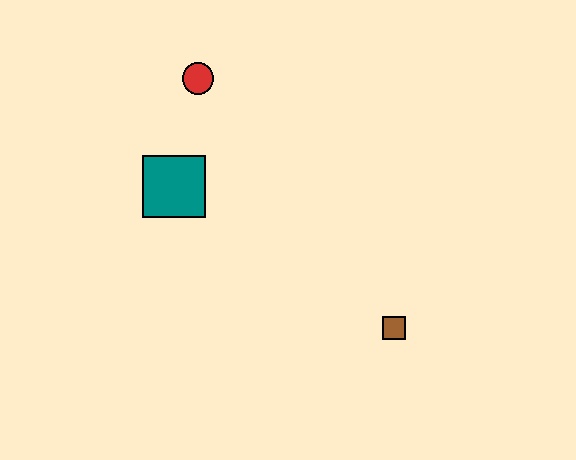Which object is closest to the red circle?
The teal square is closest to the red circle.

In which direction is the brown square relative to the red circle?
The brown square is below the red circle.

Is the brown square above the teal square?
No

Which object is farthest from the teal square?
The brown square is farthest from the teal square.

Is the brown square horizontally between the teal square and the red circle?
No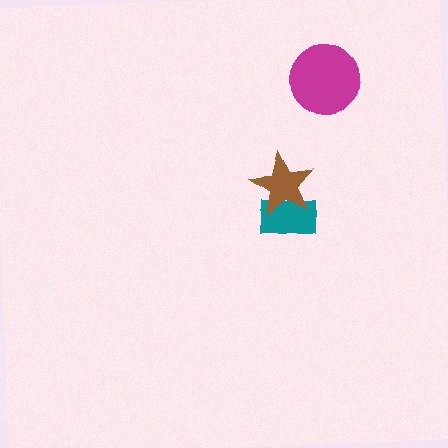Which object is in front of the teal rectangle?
The brown star is in front of the teal rectangle.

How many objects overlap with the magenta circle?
0 objects overlap with the magenta circle.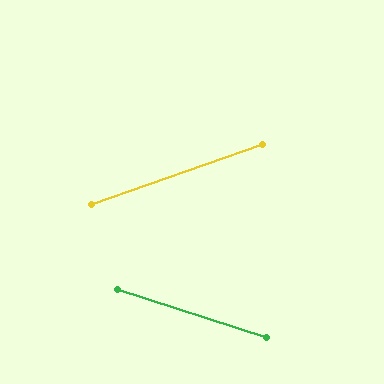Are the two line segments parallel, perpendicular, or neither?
Neither parallel nor perpendicular — they differ by about 37°.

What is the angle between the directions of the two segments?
Approximately 37 degrees.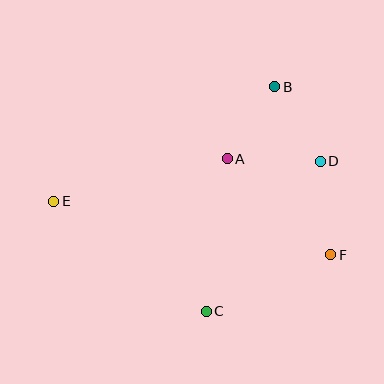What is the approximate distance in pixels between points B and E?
The distance between B and E is approximately 249 pixels.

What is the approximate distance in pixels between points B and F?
The distance between B and F is approximately 177 pixels.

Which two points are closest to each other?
Points A and B are closest to each other.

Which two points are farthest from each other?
Points E and F are farthest from each other.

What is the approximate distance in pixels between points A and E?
The distance between A and E is approximately 179 pixels.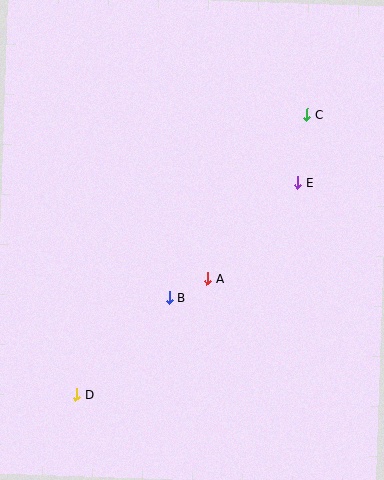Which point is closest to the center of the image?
Point A at (208, 278) is closest to the center.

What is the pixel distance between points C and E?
The distance between C and E is 68 pixels.